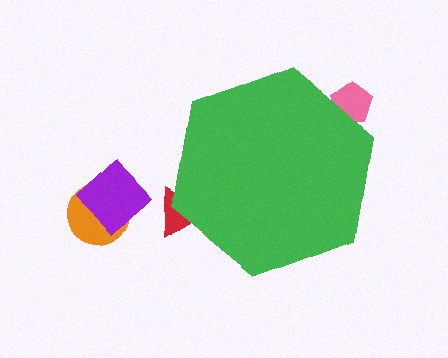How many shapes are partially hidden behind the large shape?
2 shapes are partially hidden.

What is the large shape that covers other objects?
A green hexagon.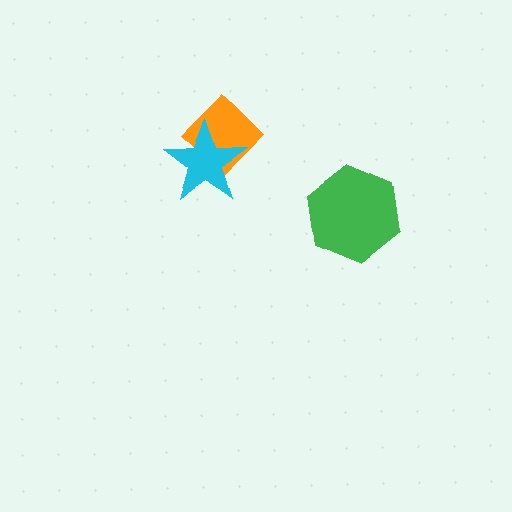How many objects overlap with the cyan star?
1 object overlaps with the cyan star.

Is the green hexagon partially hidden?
No, no other shape covers it.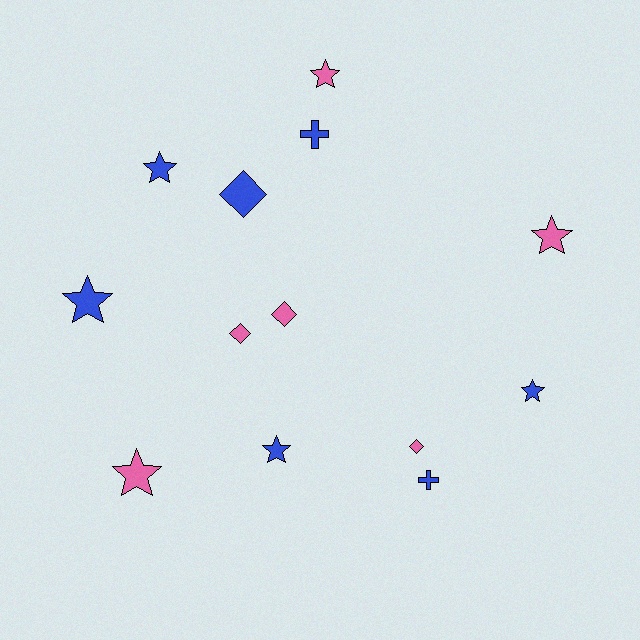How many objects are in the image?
There are 13 objects.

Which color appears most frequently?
Blue, with 7 objects.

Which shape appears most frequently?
Star, with 7 objects.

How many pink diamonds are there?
There are 3 pink diamonds.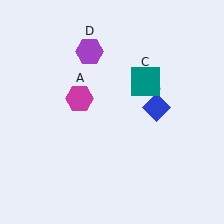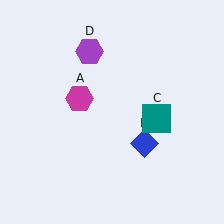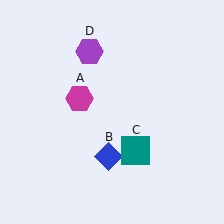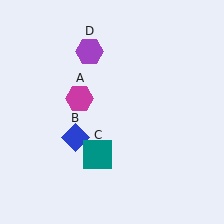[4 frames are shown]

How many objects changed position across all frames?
2 objects changed position: blue diamond (object B), teal square (object C).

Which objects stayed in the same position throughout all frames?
Magenta hexagon (object A) and purple hexagon (object D) remained stationary.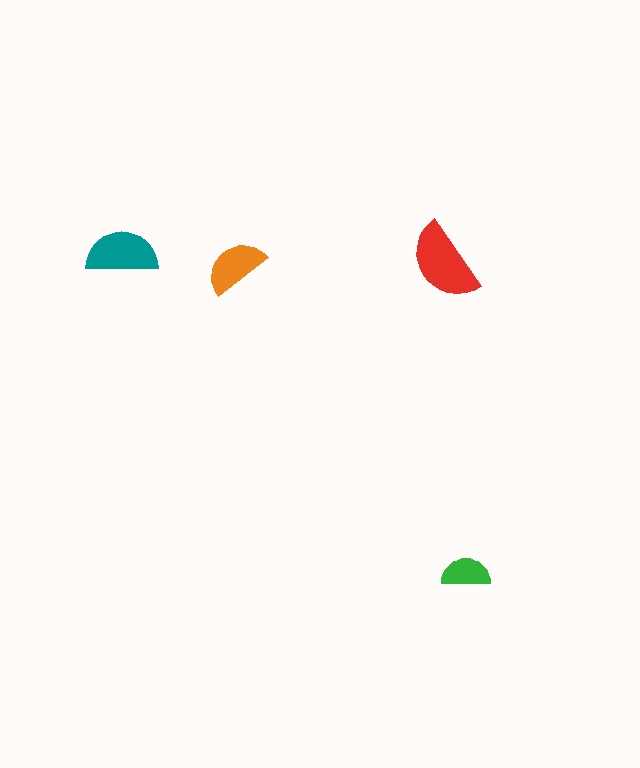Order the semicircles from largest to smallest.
the red one, the teal one, the orange one, the green one.